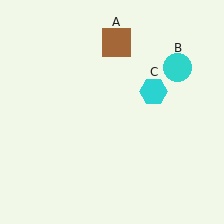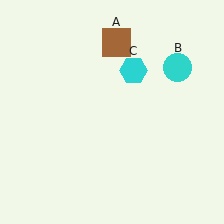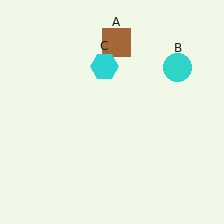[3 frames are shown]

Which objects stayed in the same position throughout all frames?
Brown square (object A) and cyan circle (object B) remained stationary.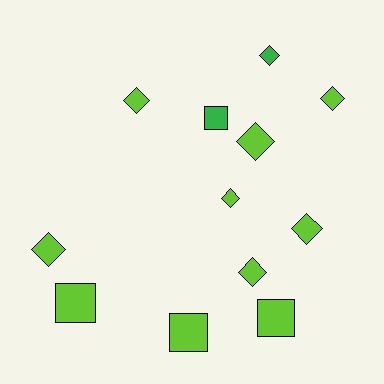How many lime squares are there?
There are 3 lime squares.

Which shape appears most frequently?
Diamond, with 8 objects.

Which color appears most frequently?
Lime, with 10 objects.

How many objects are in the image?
There are 12 objects.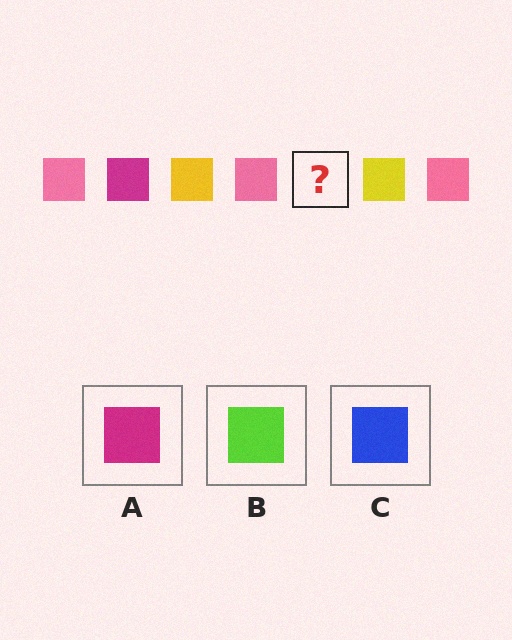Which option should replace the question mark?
Option A.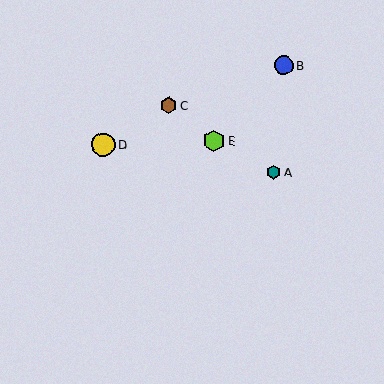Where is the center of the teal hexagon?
The center of the teal hexagon is at (274, 172).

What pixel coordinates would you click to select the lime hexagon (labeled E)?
Click at (214, 141) to select the lime hexagon E.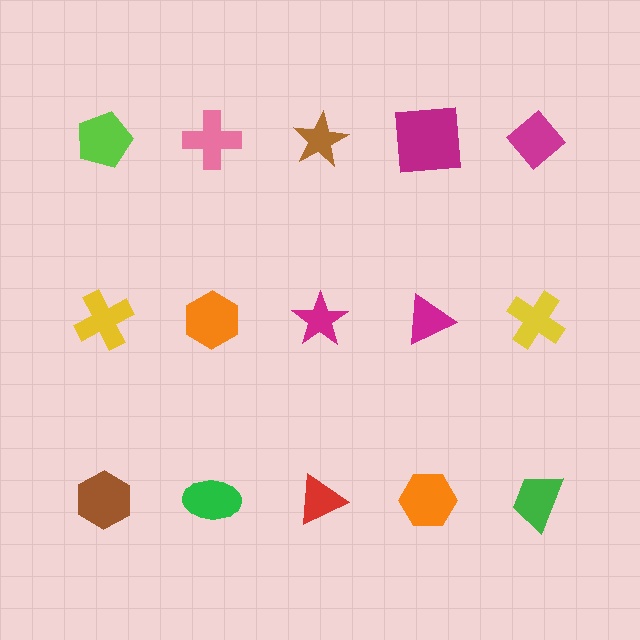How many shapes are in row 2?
5 shapes.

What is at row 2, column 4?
A magenta triangle.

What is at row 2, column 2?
An orange hexagon.